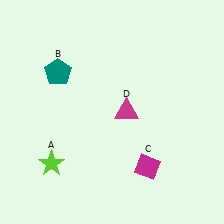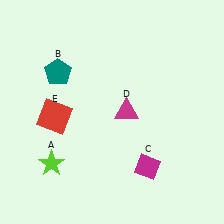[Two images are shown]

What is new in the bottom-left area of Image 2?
A red square (E) was added in the bottom-left area of Image 2.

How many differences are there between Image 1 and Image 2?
There is 1 difference between the two images.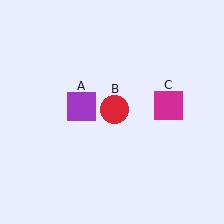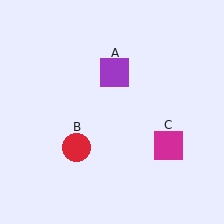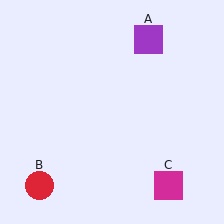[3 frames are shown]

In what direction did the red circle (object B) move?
The red circle (object B) moved down and to the left.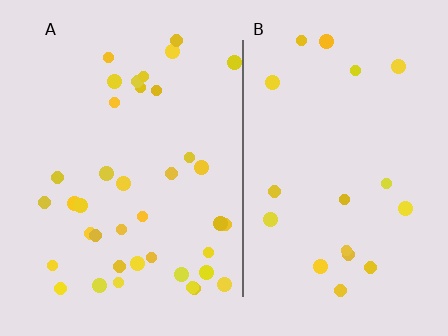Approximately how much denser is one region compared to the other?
Approximately 2.0× — region A over region B.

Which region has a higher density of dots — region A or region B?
A (the left).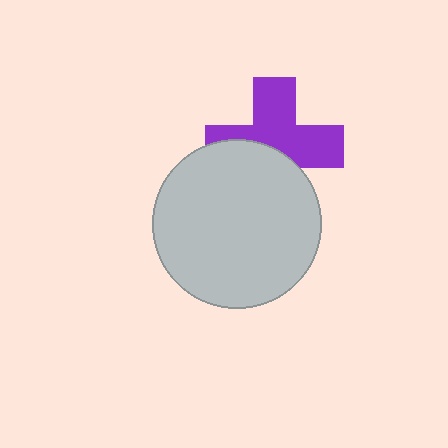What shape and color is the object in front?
The object in front is a light gray circle.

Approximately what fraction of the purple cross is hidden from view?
Roughly 42% of the purple cross is hidden behind the light gray circle.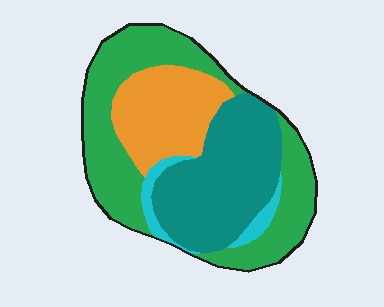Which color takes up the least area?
Cyan, at roughly 5%.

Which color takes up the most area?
Green, at roughly 40%.